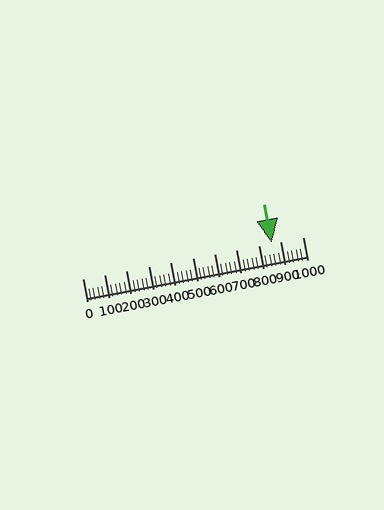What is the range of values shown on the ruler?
The ruler shows values from 0 to 1000.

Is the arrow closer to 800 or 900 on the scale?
The arrow is closer to 900.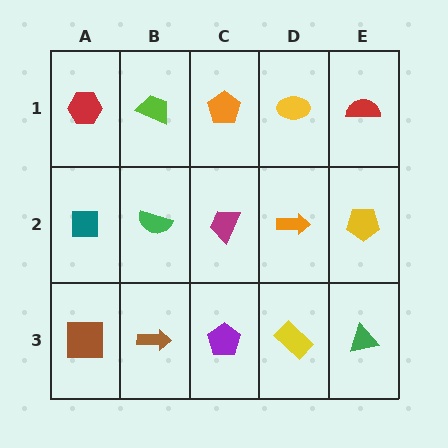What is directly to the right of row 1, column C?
A yellow ellipse.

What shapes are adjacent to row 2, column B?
A lime trapezoid (row 1, column B), a brown arrow (row 3, column B), a teal square (row 2, column A), a magenta trapezoid (row 2, column C).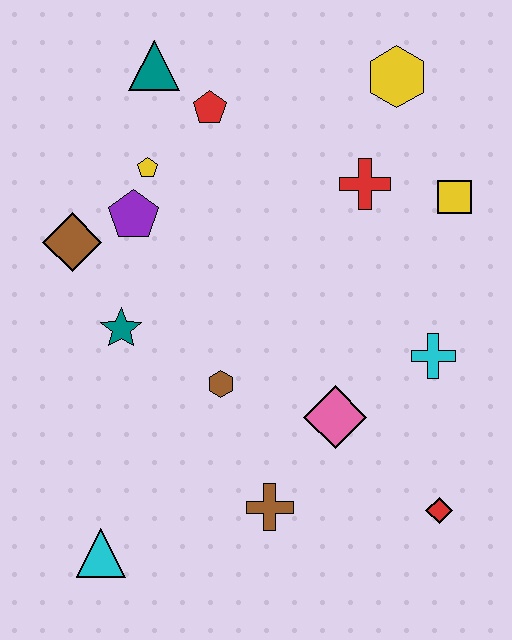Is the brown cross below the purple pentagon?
Yes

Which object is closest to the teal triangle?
The red pentagon is closest to the teal triangle.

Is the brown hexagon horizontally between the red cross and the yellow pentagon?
Yes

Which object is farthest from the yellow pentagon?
The red diamond is farthest from the yellow pentagon.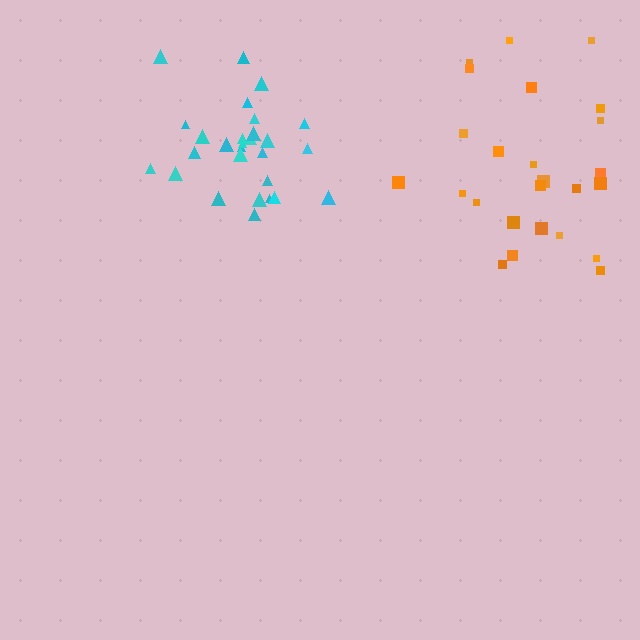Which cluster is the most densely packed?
Cyan.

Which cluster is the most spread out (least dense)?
Orange.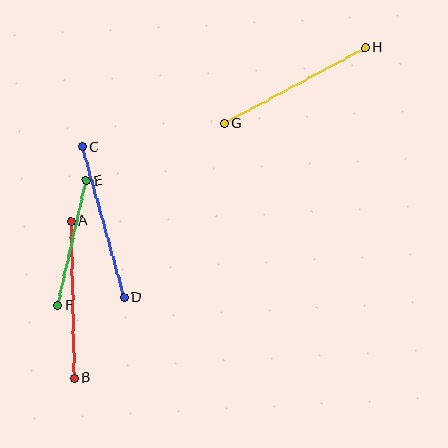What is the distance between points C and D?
The distance is approximately 156 pixels.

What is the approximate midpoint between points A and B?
The midpoint is at approximately (72, 300) pixels.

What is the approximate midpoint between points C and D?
The midpoint is at approximately (103, 222) pixels.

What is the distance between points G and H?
The distance is approximately 161 pixels.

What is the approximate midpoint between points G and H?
The midpoint is at approximately (295, 86) pixels.